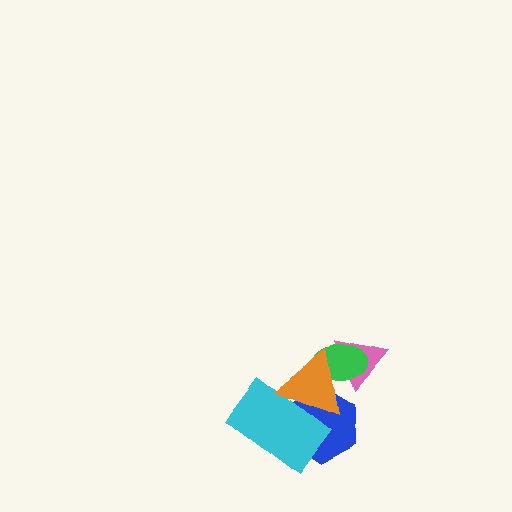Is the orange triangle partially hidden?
No, no other shape covers it.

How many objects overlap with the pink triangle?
2 objects overlap with the pink triangle.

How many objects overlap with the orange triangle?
4 objects overlap with the orange triangle.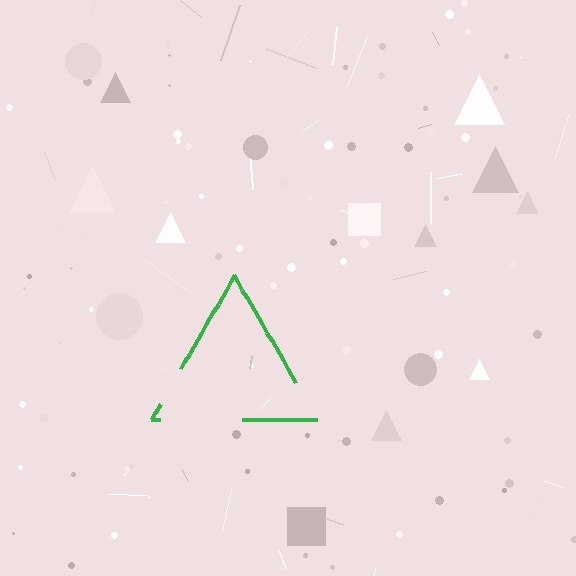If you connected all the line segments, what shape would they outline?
They would outline a triangle.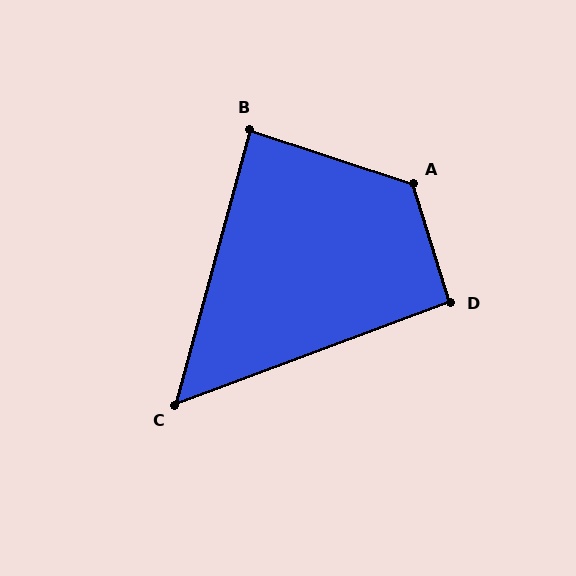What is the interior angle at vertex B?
Approximately 87 degrees (approximately right).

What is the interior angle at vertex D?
Approximately 93 degrees (approximately right).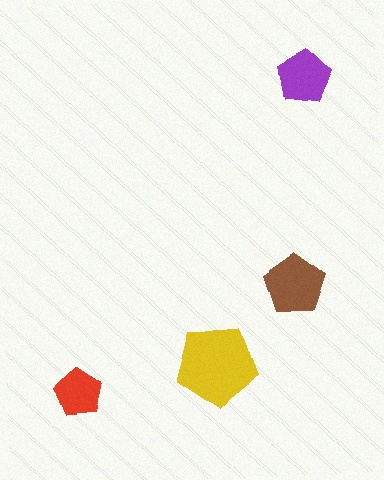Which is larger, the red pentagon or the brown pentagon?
The brown one.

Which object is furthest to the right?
The purple pentagon is rightmost.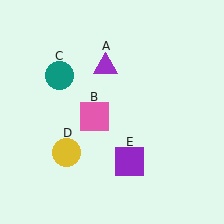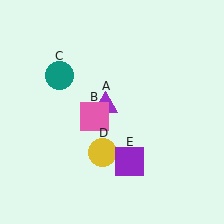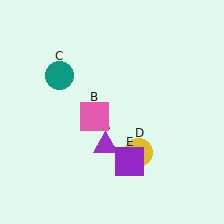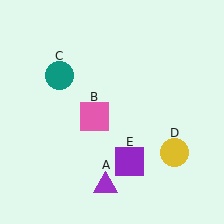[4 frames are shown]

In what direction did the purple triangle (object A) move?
The purple triangle (object A) moved down.